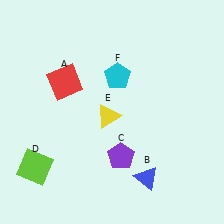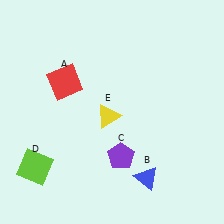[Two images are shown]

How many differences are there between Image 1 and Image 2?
There is 1 difference between the two images.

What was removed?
The cyan pentagon (F) was removed in Image 2.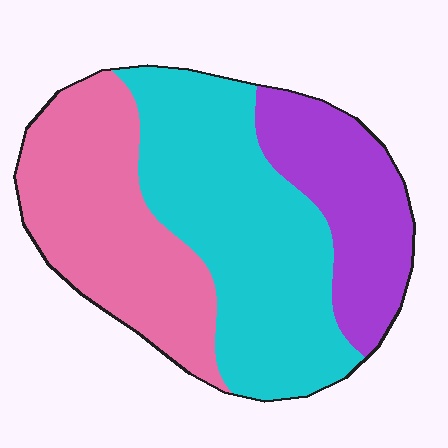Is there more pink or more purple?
Pink.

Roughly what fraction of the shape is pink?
Pink takes up between a third and a half of the shape.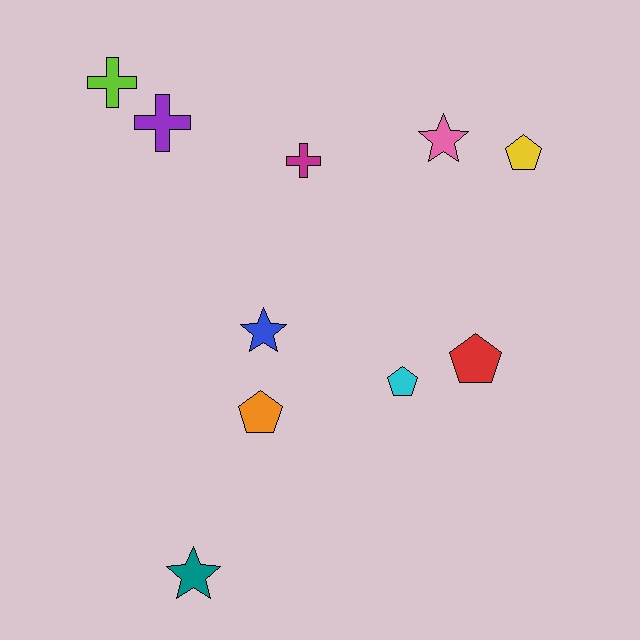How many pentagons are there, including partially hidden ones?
There are 4 pentagons.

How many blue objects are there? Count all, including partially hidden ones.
There is 1 blue object.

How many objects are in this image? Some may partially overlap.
There are 10 objects.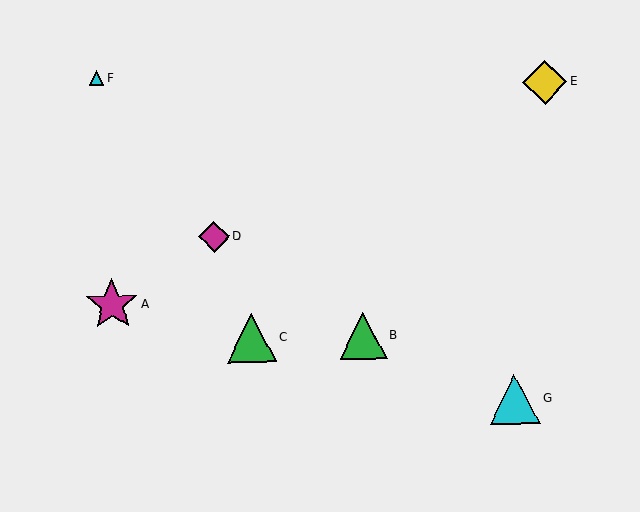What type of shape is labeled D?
Shape D is a magenta diamond.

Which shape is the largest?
The magenta star (labeled A) is the largest.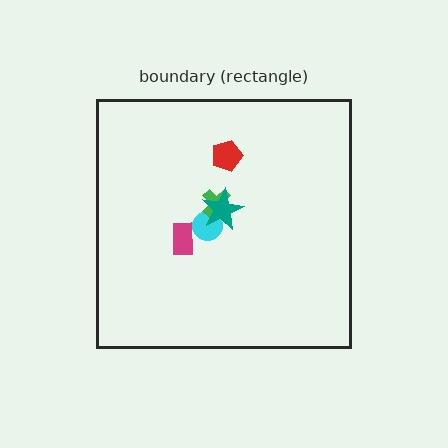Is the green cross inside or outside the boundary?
Inside.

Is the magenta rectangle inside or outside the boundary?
Inside.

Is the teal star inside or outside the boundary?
Inside.